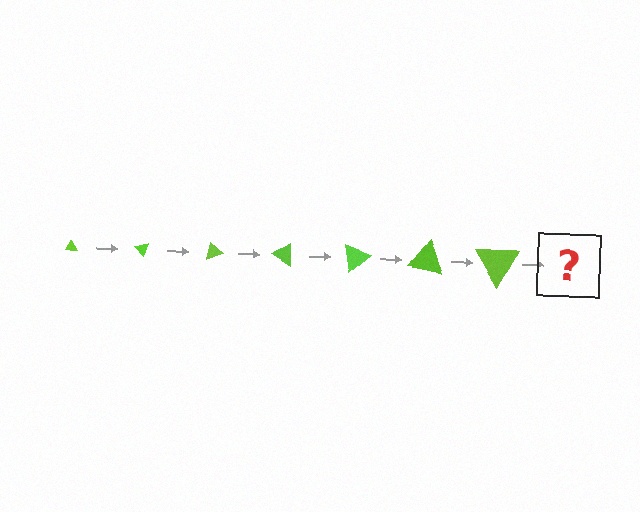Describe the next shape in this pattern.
It should be a triangle, larger than the previous one and rotated 350 degrees from the start.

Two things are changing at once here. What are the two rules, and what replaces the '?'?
The two rules are that the triangle grows larger each step and it rotates 50 degrees each step. The '?' should be a triangle, larger than the previous one and rotated 350 degrees from the start.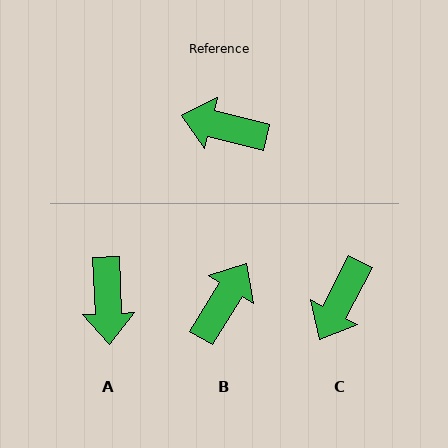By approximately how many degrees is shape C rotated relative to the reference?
Approximately 77 degrees counter-clockwise.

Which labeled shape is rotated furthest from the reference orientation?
B, about 107 degrees away.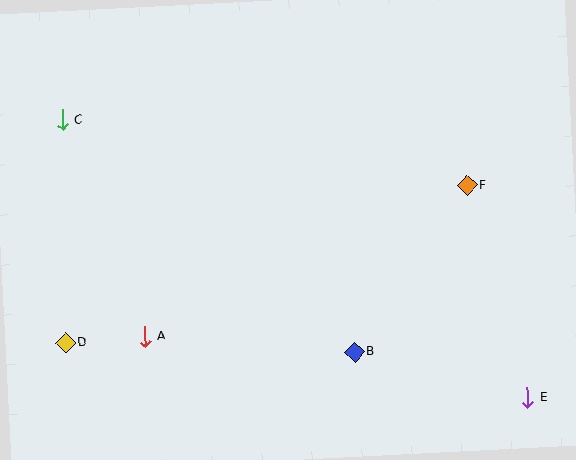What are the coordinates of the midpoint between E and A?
The midpoint between E and A is at (336, 367).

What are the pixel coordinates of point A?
Point A is at (145, 337).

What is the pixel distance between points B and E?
The distance between B and E is 179 pixels.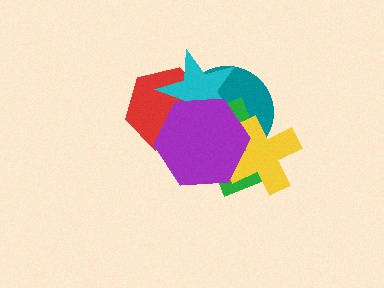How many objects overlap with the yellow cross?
3 objects overlap with the yellow cross.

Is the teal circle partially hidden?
Yes, it is partially covered by another shape.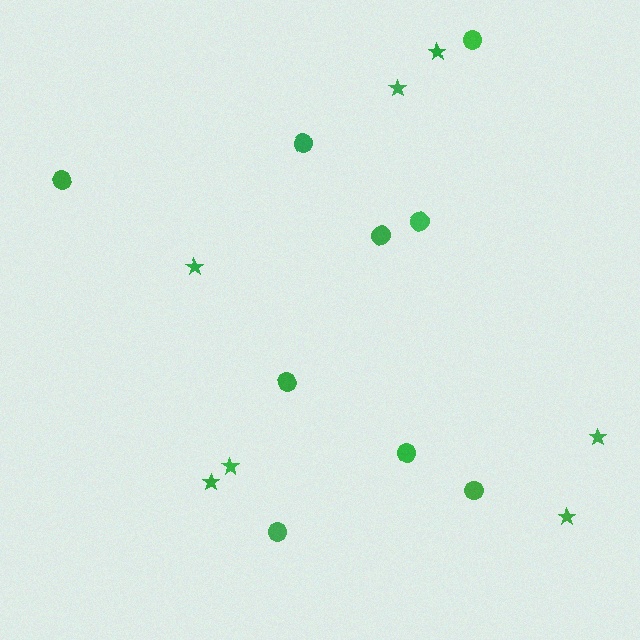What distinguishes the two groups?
There are 2 groups: one group of circles (9) and one group of stars (7).